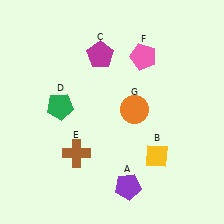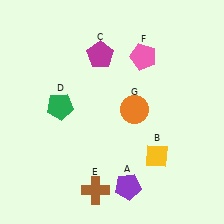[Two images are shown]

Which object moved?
The brown cross (E) moved down.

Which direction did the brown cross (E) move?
The brown cross (E) moved down.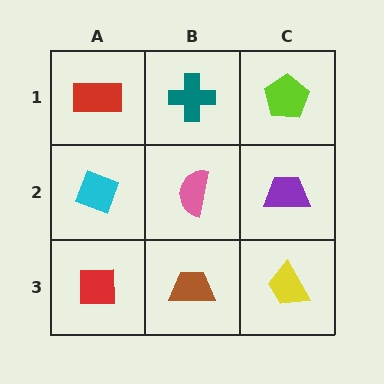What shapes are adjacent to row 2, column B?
A teal cross (row 1, column B), a brown trapezoid (row 3, column B), a cyan diamond (row 2, column A), a purple trapezoid (row 2, column C).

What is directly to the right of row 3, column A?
A brown trapezoid.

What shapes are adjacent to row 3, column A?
A cyan diamond (row 2, column A), a brown trapezoid (row 3, column B).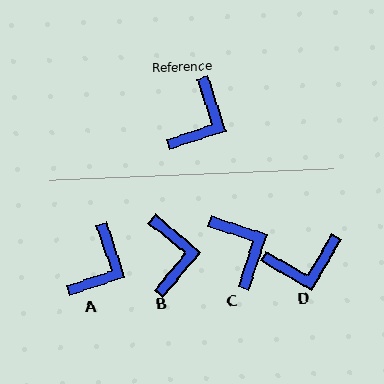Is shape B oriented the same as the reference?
No, it is off by about 32 degrees.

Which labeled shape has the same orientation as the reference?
A.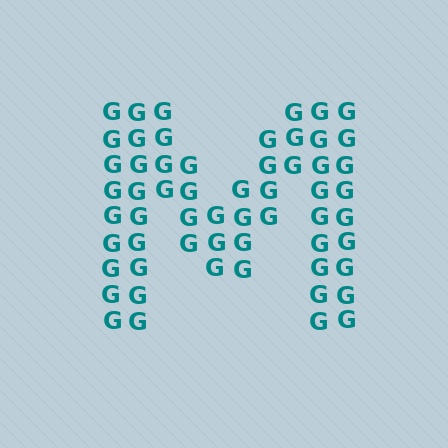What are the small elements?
The small elements are letter G's.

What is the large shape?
The large shape is the letter M.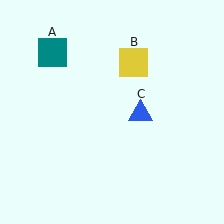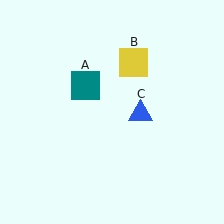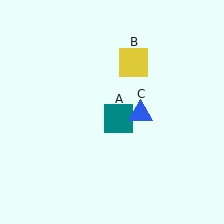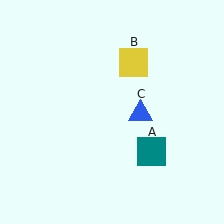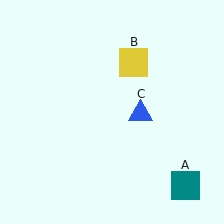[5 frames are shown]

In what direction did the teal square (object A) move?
The teal square (object A) moved down and to the right.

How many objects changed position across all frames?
1 object changed position: teal square (object A).